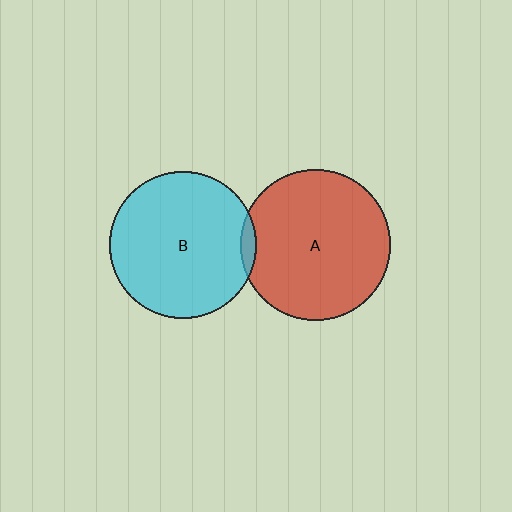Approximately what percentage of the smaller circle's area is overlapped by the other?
Approximately 5%.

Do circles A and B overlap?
Yes.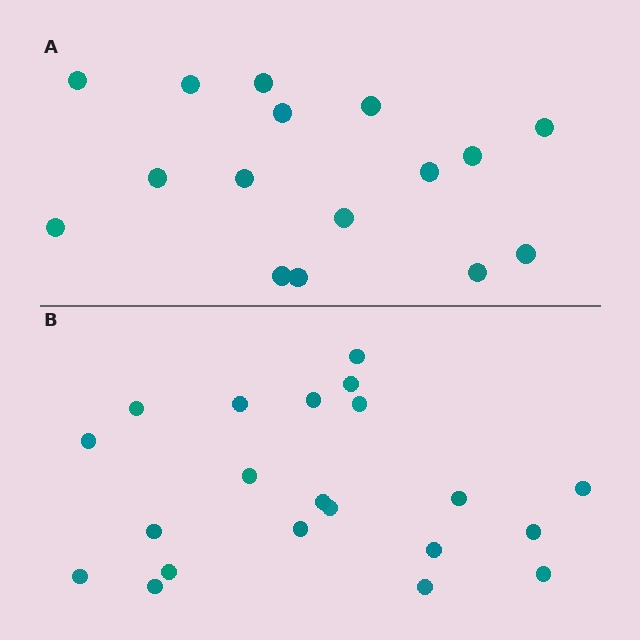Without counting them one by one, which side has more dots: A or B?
Region B (the bottom region) has more dots.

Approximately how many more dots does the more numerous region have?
Region B has about 5 more dots than region A.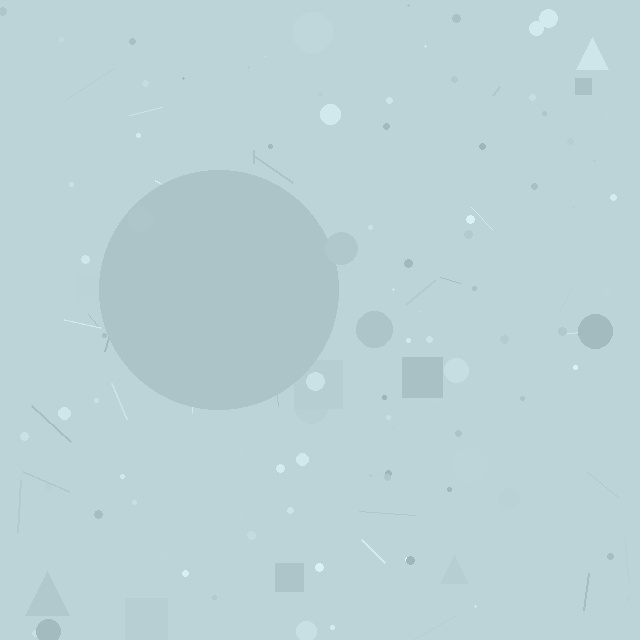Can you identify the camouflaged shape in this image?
The camouflaged shape is a circle.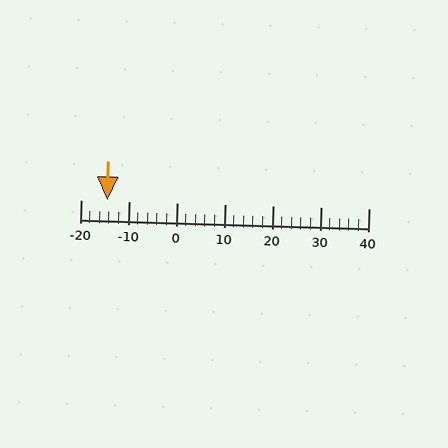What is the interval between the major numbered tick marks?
The major tick marks are spaced 10 units apart.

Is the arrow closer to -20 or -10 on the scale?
The arrow is closer to -10.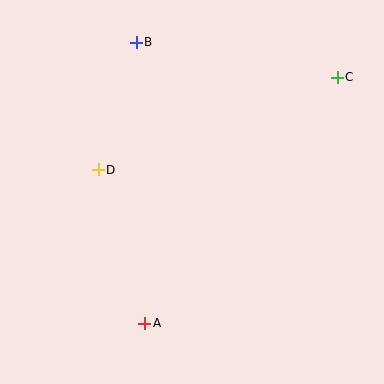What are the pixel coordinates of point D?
Point D is at (98, 170).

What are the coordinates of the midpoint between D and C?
The midpoint between D and C is at (218, 123).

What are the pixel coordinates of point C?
Point C is at (337, 77).